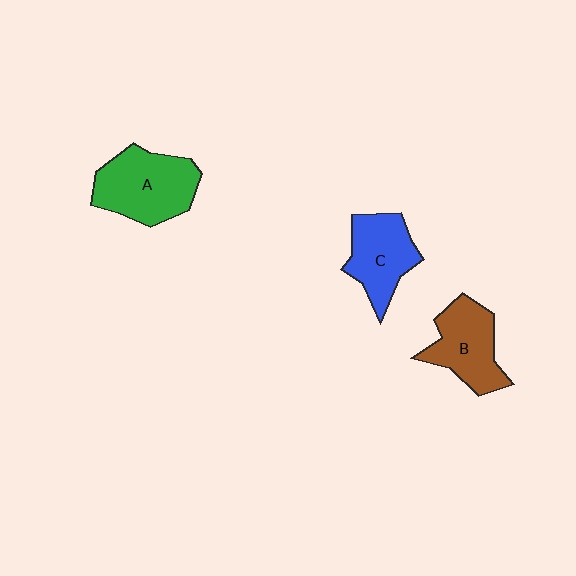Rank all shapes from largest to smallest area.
From largest to smallest: A (green), B (brown), C (blue).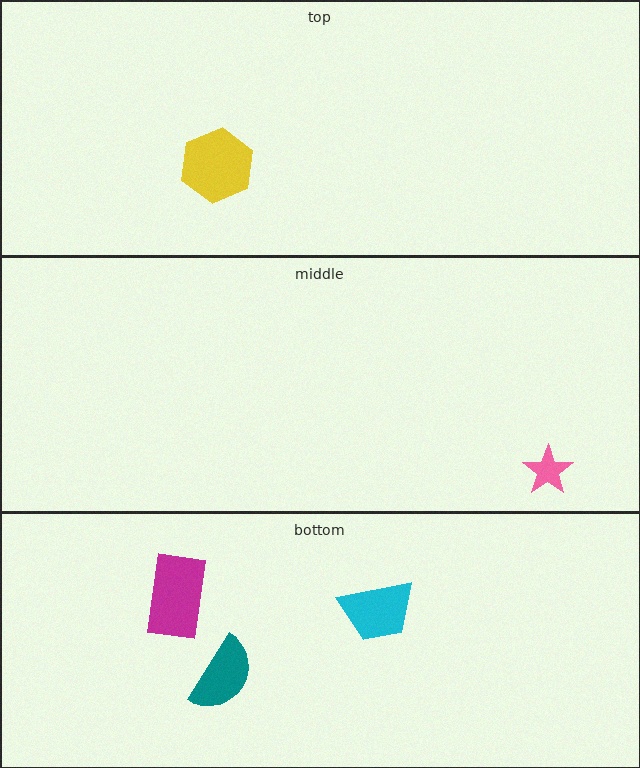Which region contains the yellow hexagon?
The top region.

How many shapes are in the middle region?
1.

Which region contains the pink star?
The middle region.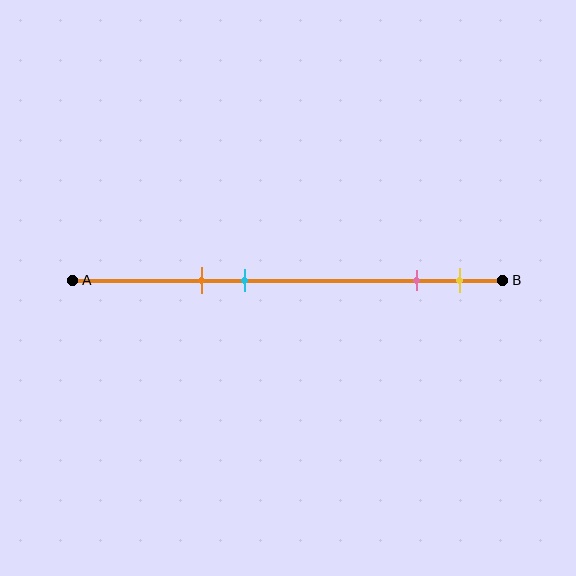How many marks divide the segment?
There are 4 marks dividing the segment.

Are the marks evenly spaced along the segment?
No, the marks are not evenly spaced.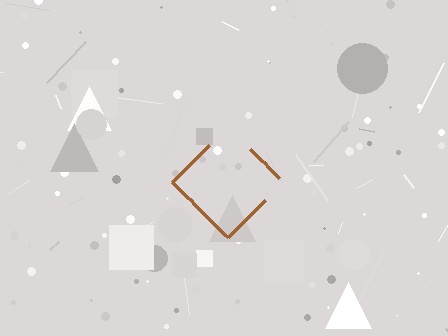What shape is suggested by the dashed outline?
The dashed outline suggests a diamond.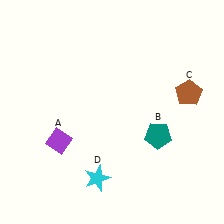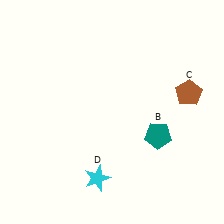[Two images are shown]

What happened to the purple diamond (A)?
The purple diamond (A) was removed in Image 2. It was in the bottom-left area of Image 1.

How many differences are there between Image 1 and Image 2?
There is 1 difference between the two images.